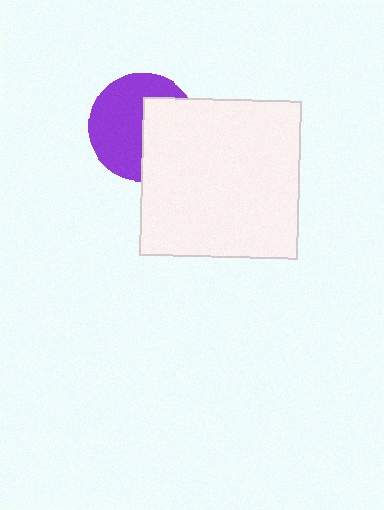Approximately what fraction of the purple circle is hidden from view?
Roughly 42% of the purple circle is hidden behind the white square.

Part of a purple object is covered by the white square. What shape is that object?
It is a circle.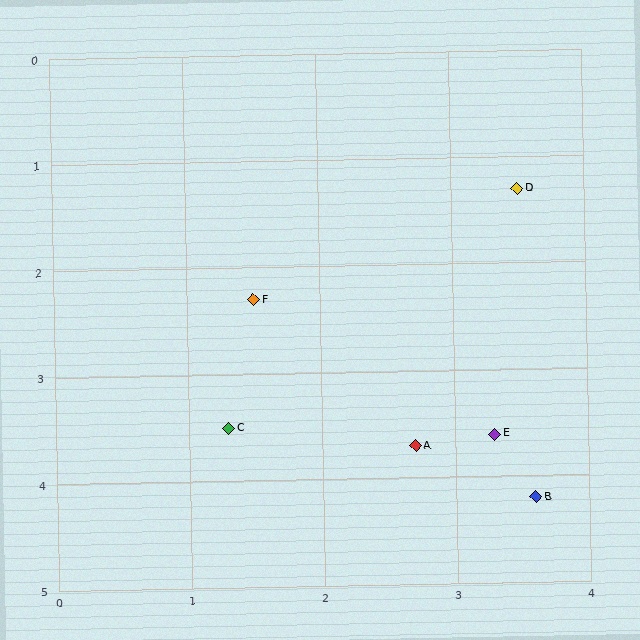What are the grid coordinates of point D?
Point D is at approximately (3.5, 1.3).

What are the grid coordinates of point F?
Point F is at approximately (1.5, 2.3).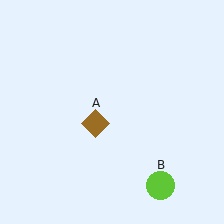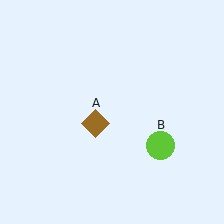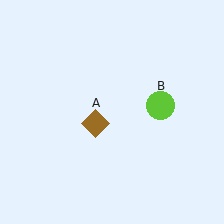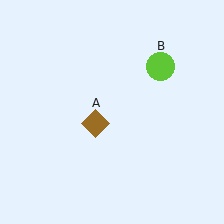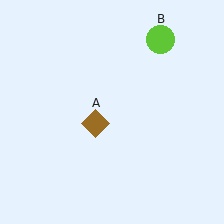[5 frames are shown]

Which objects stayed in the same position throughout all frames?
Brown diamond (object A) remained stationary.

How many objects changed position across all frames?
1 object changed position: lime circle (object B).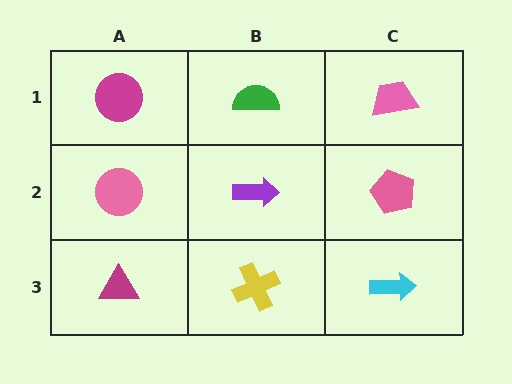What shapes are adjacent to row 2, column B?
A green semicircle (row 1, column B), a yellow cross (row 3, column B), a pink circle (row 2, column A), a pink pentagon (row 2, column C).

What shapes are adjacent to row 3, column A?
A pink circle (row 2, column A), a yellow cross (row 3, column B).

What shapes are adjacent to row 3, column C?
A pink pentagon (row 2, column C), a yellow cross (row 3, column B).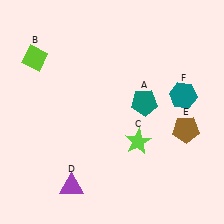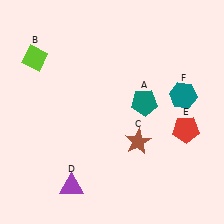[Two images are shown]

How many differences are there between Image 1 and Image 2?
There are 2 differences between the two images.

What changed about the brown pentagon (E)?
In Image 1, E is brown. In Image 2, it changed to red.